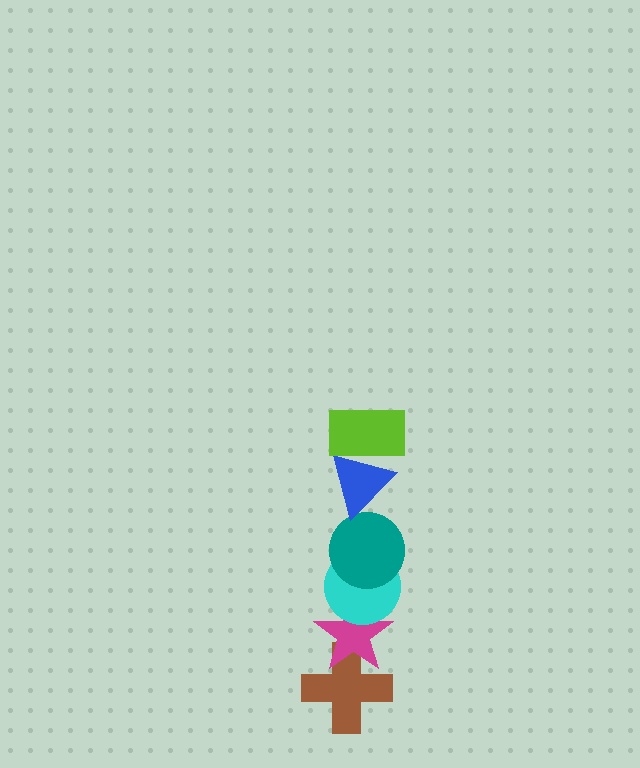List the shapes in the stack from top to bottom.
From top to bottom: the lime rectangle, the blue triangle, the teal circle, the cyan circle, the magenta star, the brown cross.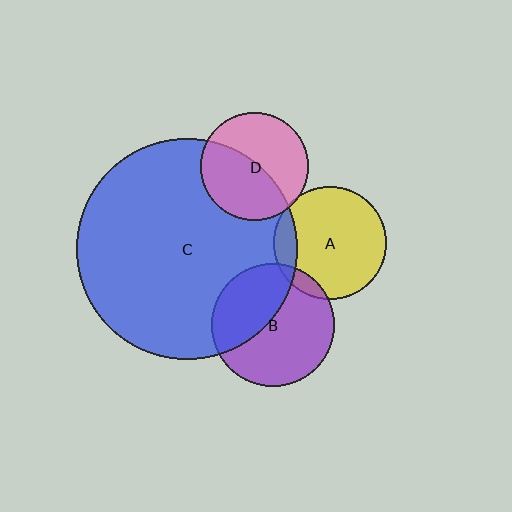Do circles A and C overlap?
Yes.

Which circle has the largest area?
Circle C (blue).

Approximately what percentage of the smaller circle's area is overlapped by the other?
Approximately 15%.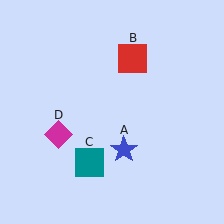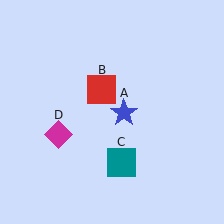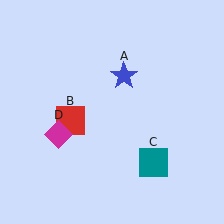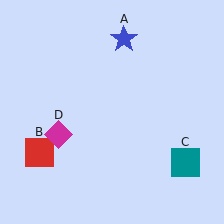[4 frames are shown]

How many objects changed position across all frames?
3 objects changed position: blue star (object A), red square (object B), teal square (object C).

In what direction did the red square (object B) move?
The red square (object B) moved down and to the left.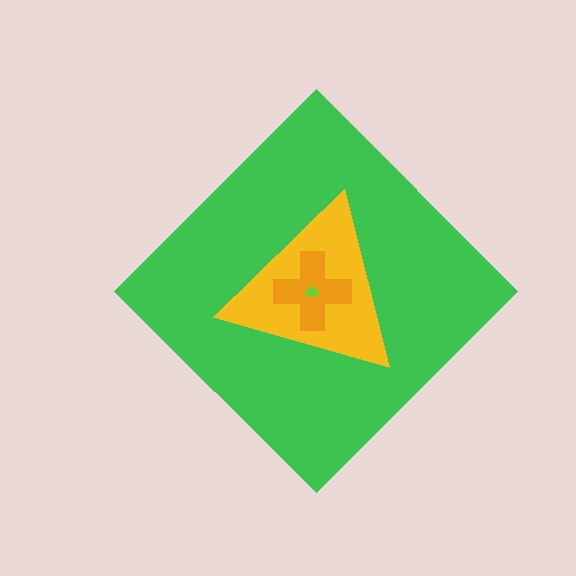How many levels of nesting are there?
4.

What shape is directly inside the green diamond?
The yellow triangle.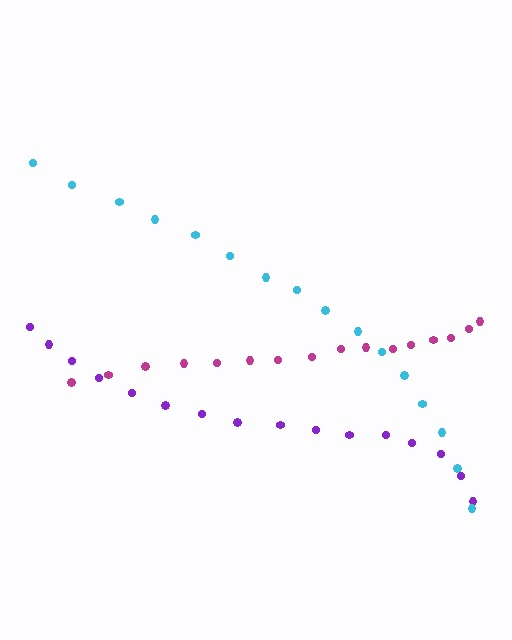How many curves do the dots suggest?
There are 3 distinct paths.